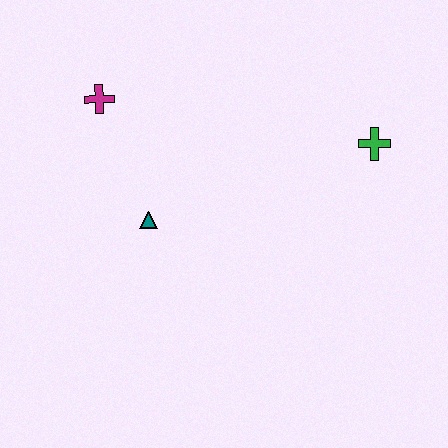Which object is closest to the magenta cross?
The teal triangle is closest to the magenta cross.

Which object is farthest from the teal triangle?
The green cross is farthest from the teal triangle.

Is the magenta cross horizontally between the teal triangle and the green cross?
No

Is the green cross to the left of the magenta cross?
No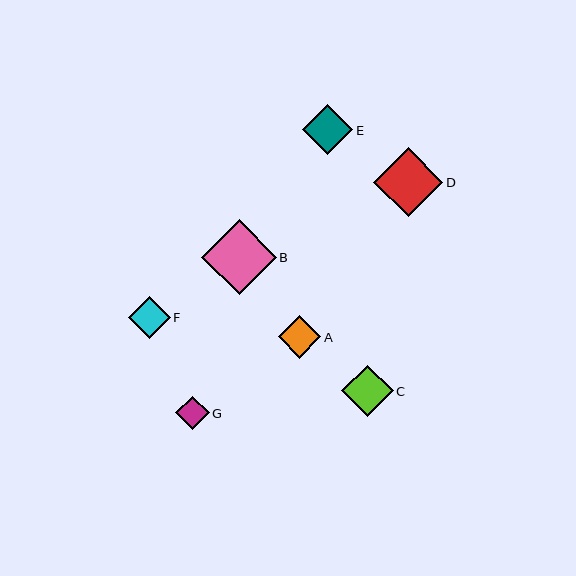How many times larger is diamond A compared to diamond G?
Diamond A is approximately 1.3 times the size of diamond G.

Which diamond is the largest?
Diamond B is the largest with a size of approximately 75 pixels.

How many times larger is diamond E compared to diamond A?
Diamond E is approximately 1.2 times the size of diamond A.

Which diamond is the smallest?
Diamond G is the smallest with a size of approximately 33 pixels.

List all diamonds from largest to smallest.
From largest to smallest: B, D, C, E, A, F, G.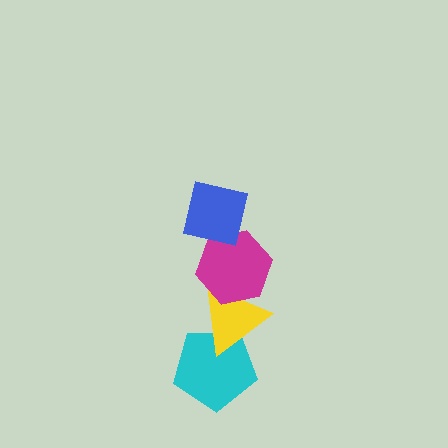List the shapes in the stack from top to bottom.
From top to bottom: the blue square, the magenta hexagon, the yellow triangle, the cyan pentagon.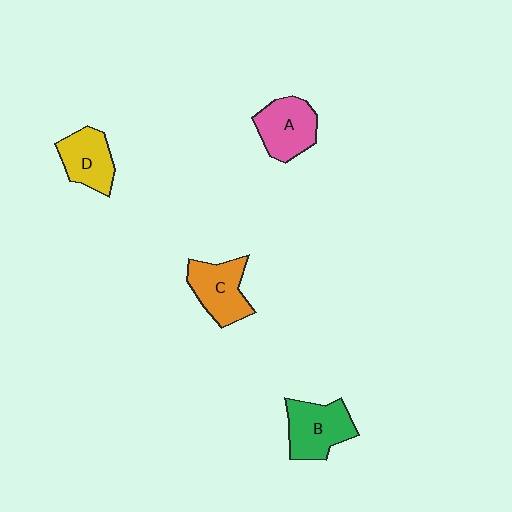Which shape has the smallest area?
Shape D (yellow).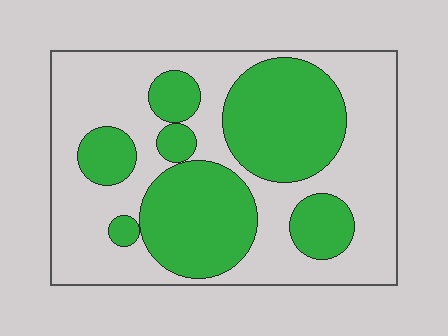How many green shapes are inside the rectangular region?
7.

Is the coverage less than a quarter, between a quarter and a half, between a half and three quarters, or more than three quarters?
Between a quarter and a half.